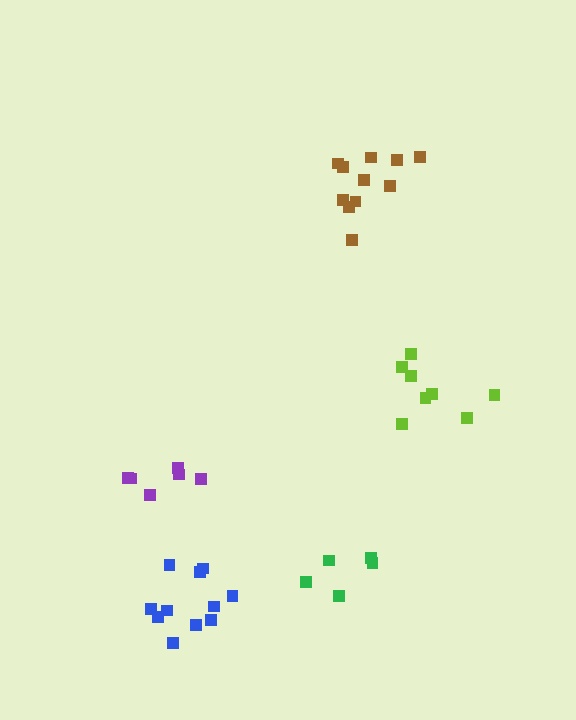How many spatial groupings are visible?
There are 5 spatial groupings.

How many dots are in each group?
Group 1: 8 dots, Group 2: 5 dots, Group 3: 11 dots, Group 4: 6 dots, Group 5: 11 dots (41 total).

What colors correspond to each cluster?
The clusters are colored: lime, green, brown, purple, blue.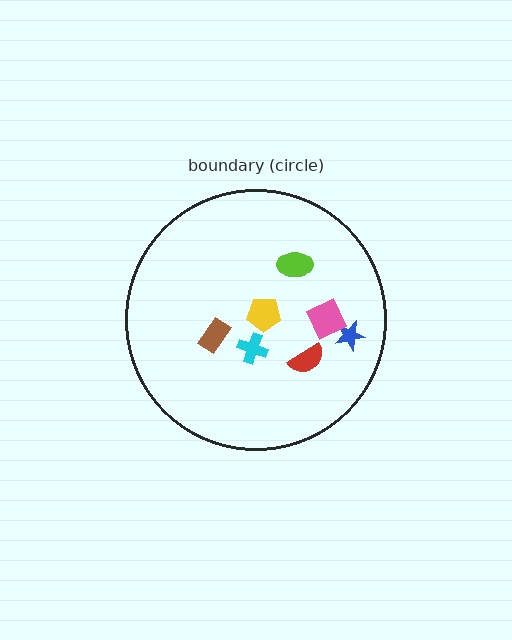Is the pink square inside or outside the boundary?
Inside.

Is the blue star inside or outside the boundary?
Inside.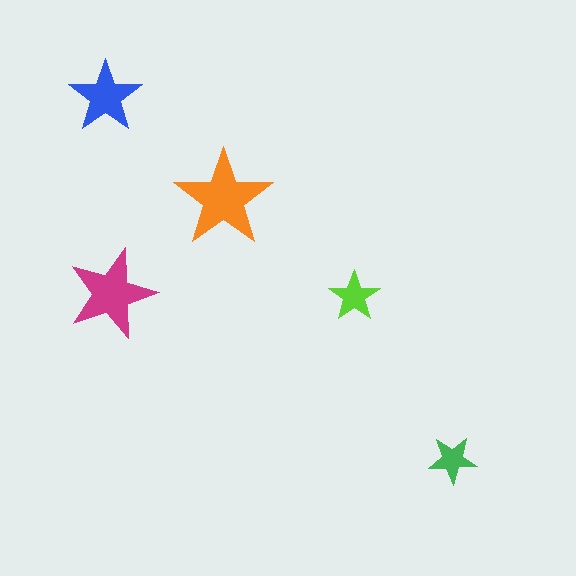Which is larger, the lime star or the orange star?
The orange one.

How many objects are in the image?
There are 5 objects in the image.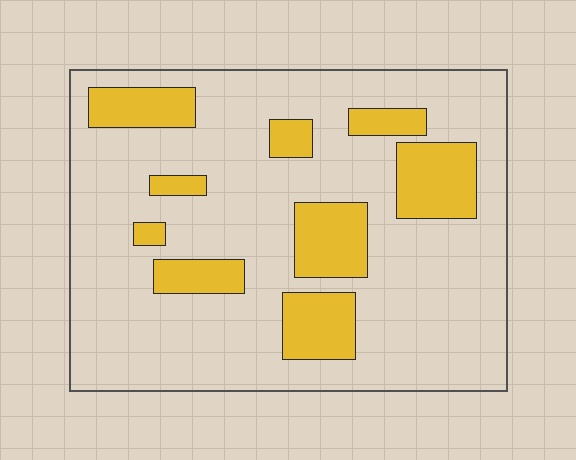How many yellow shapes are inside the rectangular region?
9.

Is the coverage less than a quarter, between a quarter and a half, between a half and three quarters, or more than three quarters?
Less than a quarter.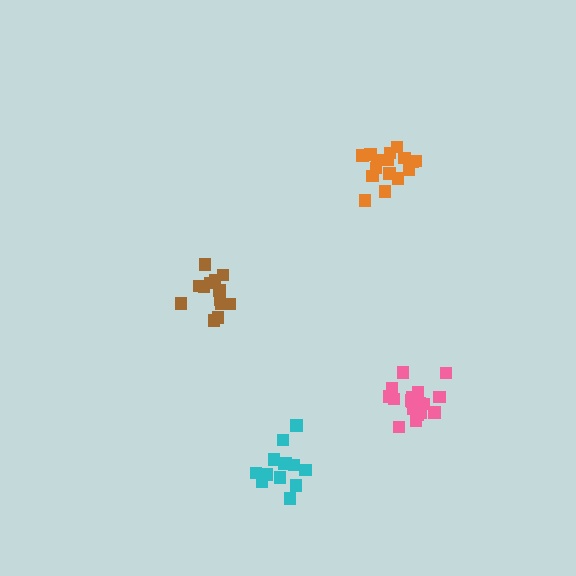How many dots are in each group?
Group 1: 13 dots, Group 2: 13 dots, Group 3: 16 dots, Group 4: 18 dots (60 total).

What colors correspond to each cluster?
The clusters are colored: brown, cyan, orange, pink.